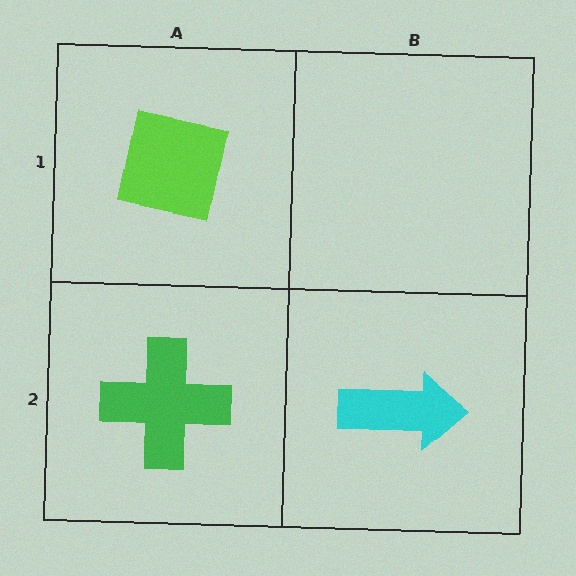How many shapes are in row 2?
2 shapes.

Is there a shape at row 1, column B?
No, that cell is empty.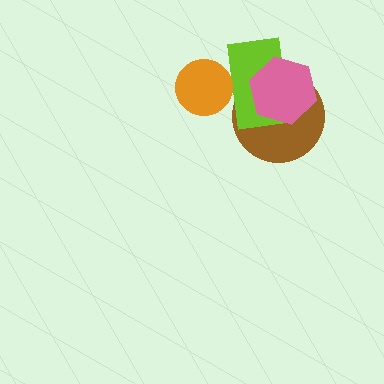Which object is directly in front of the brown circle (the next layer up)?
The lime rectangle is directly in front of the brown circle.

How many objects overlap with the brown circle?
2 objects overlap with the brown circle.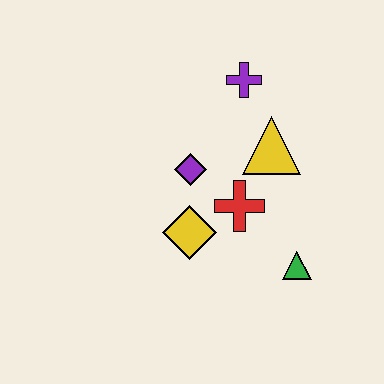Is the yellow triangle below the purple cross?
Yes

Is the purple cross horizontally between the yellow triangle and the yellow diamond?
Yes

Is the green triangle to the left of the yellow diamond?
No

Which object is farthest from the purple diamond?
The green triangle is farthest from the purple diamond.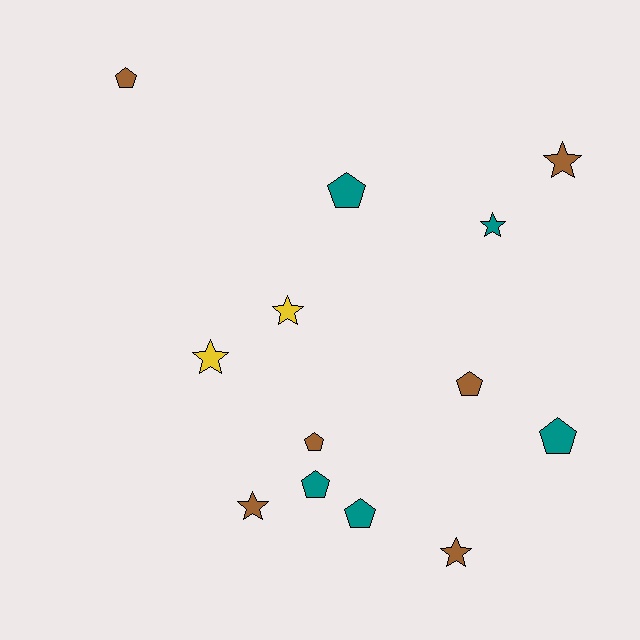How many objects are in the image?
There are 13 objects.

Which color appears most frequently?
Brown, with 6 objects.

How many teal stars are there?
There is 1 teal star.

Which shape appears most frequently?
Pentagon, with 7 objects.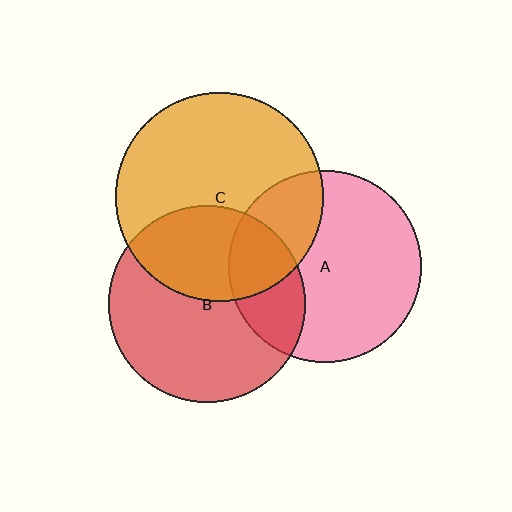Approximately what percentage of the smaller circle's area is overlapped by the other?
Approximately 40%.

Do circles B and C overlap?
Yes.